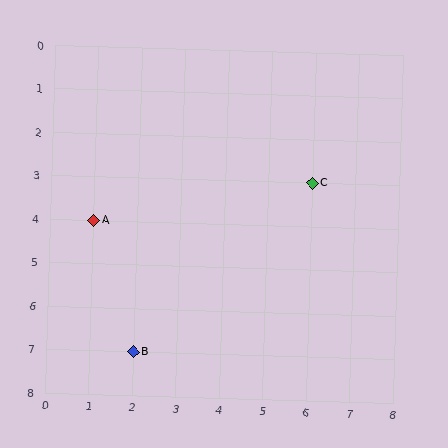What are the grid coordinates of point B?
Point B is at grid coordinates (2, 7).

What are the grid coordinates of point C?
Point C is at grid coordinates (6, 3).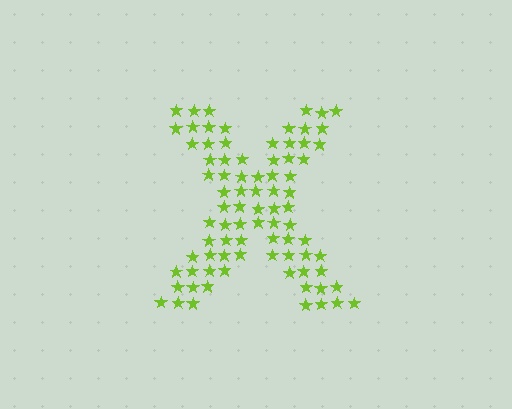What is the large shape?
The large shape is the letter X.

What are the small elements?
The small elements are stars.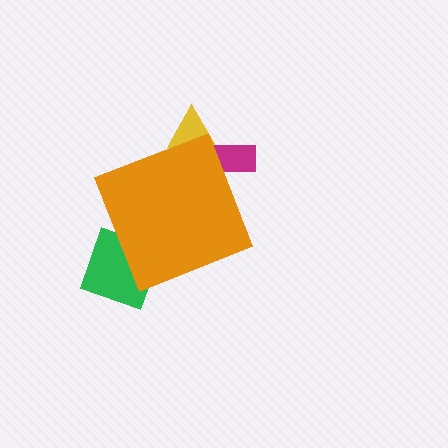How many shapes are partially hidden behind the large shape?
3 shapes are partially hidden.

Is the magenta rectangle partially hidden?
Yes, the magenta rectangle is partially hidden behind the orange diamond.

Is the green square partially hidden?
Yes, the green square is partially hidden behind the orange diamond.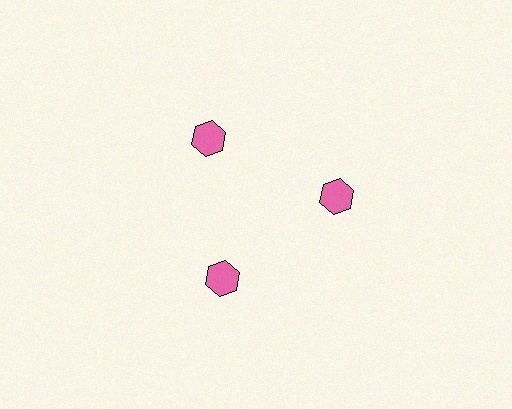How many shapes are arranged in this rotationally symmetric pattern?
There are 3 shapes, arranged in 3 groups of 1.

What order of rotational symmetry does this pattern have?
This pattern has 3-fold rotational symmetry.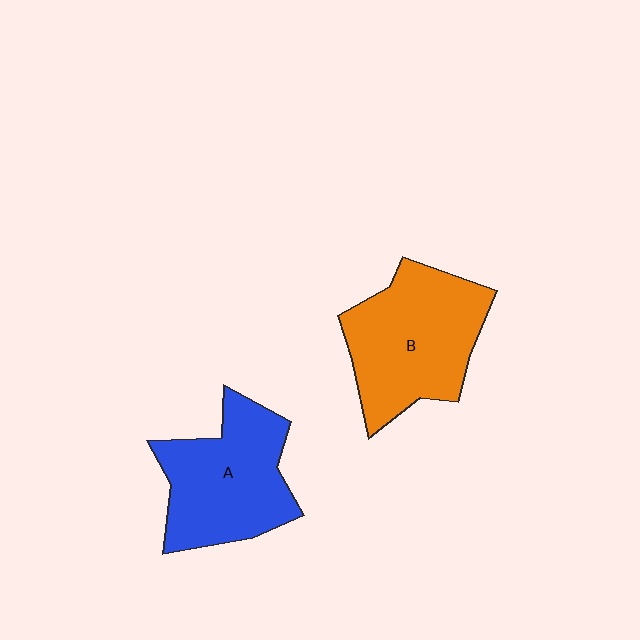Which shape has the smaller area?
Shape A (blue).